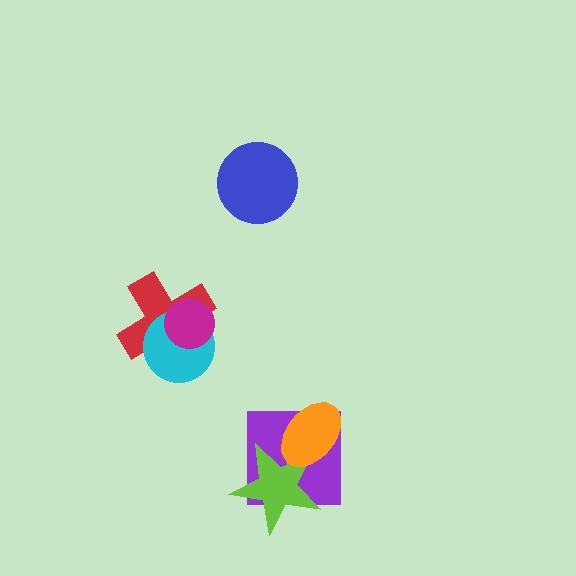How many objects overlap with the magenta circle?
2 objects overlap with the magenta circle.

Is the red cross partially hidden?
Yes, it is partially covered by another shape.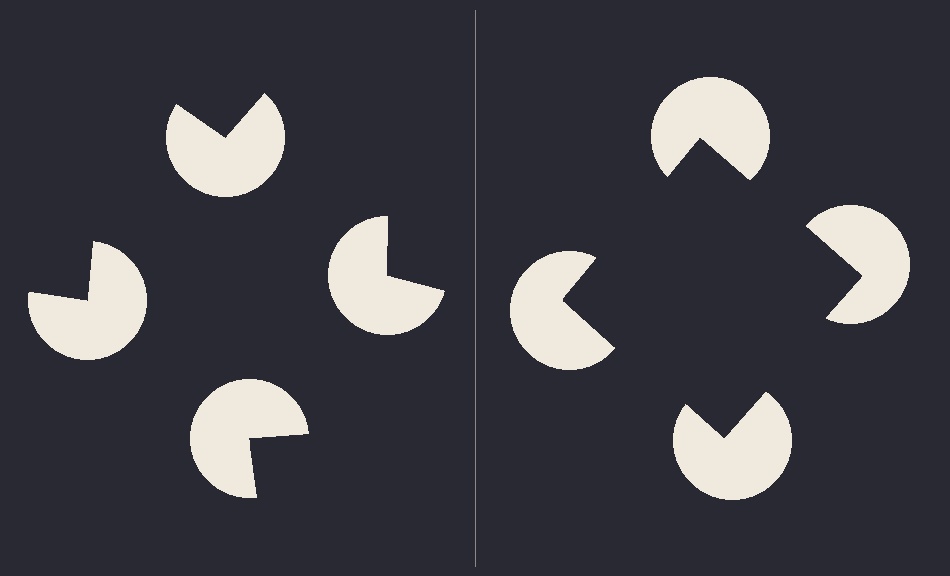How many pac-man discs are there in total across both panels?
8 — 4 on each side.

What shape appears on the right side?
An illusory square.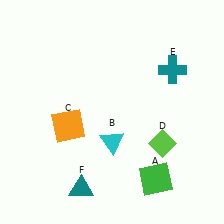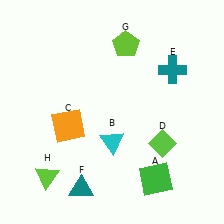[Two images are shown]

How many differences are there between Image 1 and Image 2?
There are 2 differences between the two images.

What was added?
A lime pentagon (G), a lime triangle (H) were added in Image 2.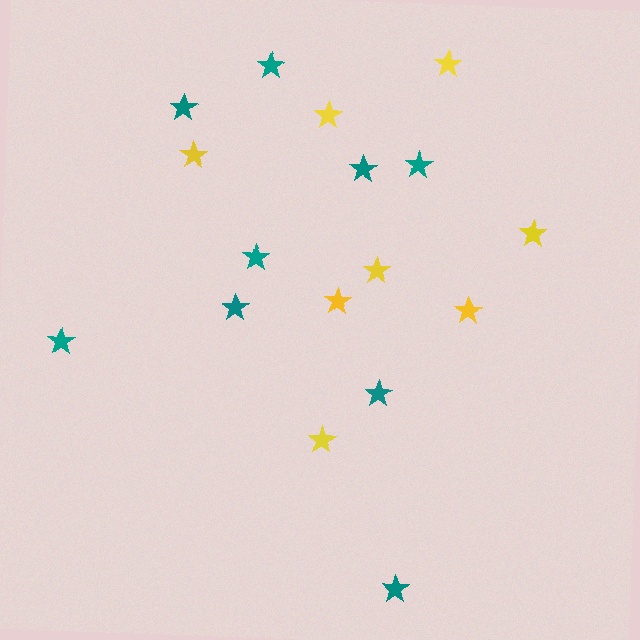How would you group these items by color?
There are 2 groups: one group of teal stars (9) and one group of yellow stars (8).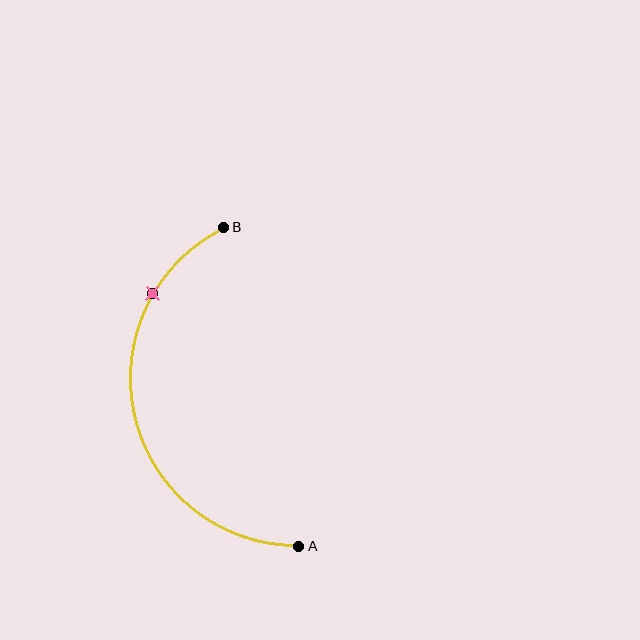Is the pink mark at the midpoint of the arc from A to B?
No. The pink mark lies on the arc but is closer to endpoint B. The arc midpoint would be at the point on the curve equidistant along the arc from both A and B.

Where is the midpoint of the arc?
The arc midpoint is the point on the curve farthest from the straight line joining A and B. It sits to the left of that line.